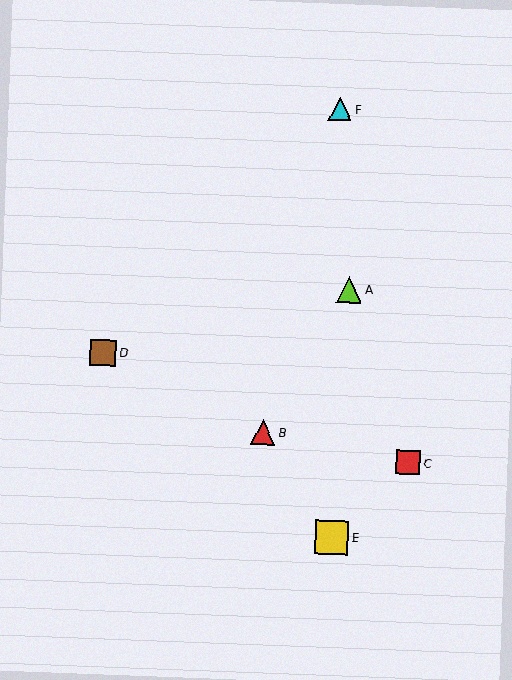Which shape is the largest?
The yellow square (labeled E) is the largest.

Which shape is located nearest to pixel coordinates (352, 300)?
The lime triangle (labeled A) at (349, 290) is nearest to that location.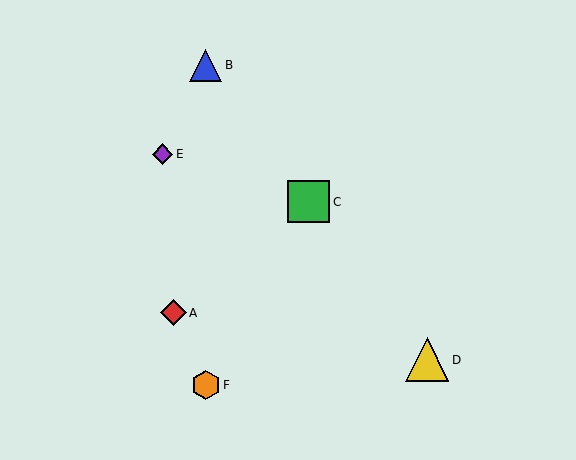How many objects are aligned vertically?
2 objects (B, F) are aligned vertically.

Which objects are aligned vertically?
Objects B, F are aligned vertically.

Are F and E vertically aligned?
No, F is at x≈206 and E is at x≈162.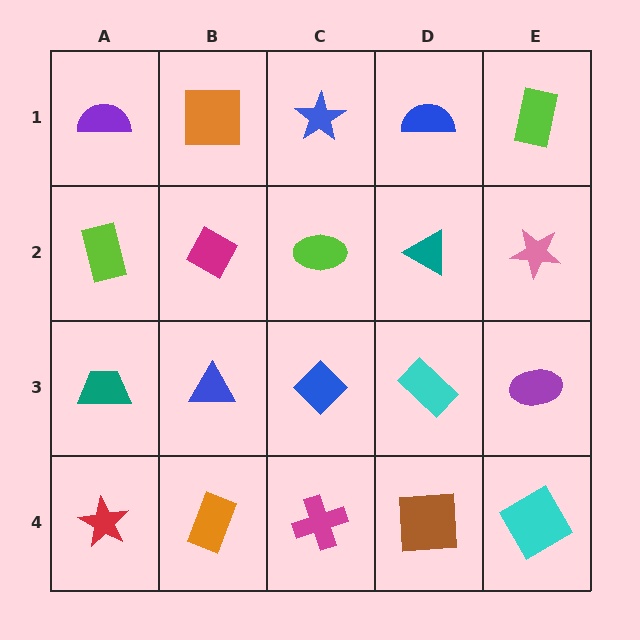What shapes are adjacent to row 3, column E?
A pink star (row 2, column E), a cyan diamond (row 4, column E), a cyan rectangle (row 3, column D).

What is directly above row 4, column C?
A blue diamond.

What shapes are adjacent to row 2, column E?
A lime rectangle (row 1, column E), a purple ellipse (row 3, column E), a teal triangle (row 2, column D).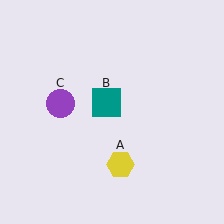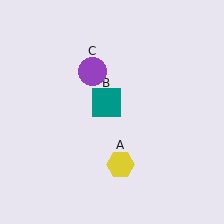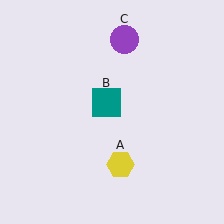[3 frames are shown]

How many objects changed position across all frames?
1 object changed position: purple circle (object C).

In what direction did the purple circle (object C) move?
The purple circle (object C) moved up and to the right.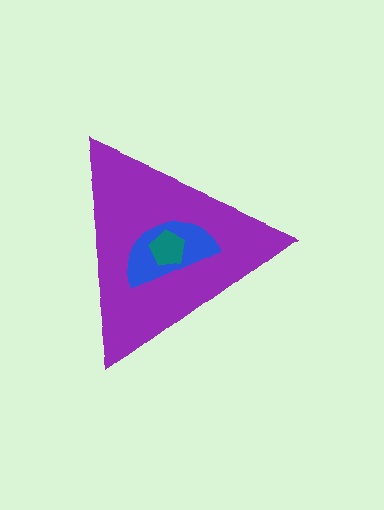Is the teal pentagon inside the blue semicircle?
Yes.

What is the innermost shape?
The teal pentagon.